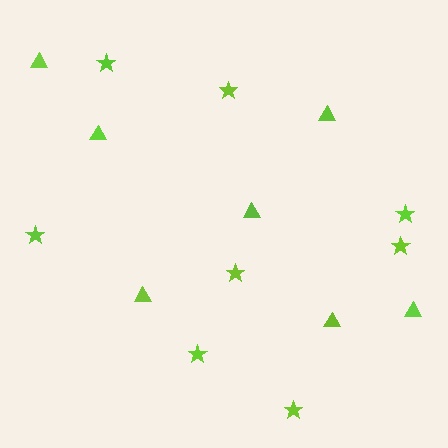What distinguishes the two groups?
There are 2 groups: one group of triangles (7) and one group of stars (8).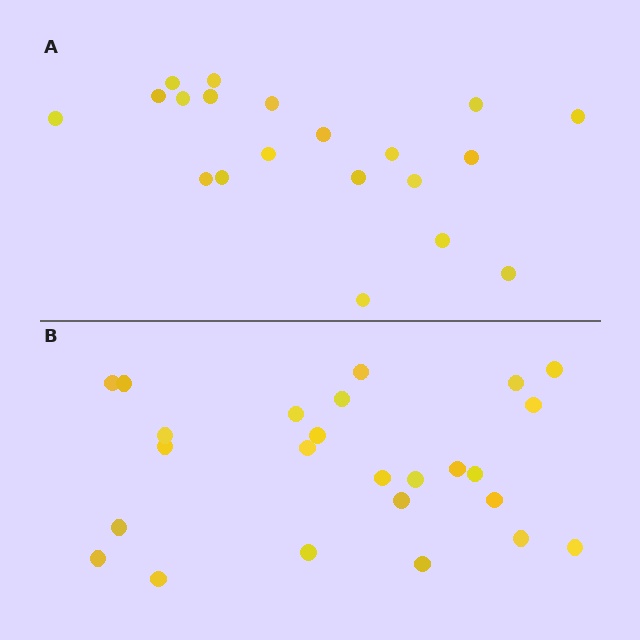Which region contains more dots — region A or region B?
Region B (the bottom region) has more dots.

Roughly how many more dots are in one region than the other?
Region B has about 5 more dots than region A.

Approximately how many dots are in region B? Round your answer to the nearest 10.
About 20 dots. (The exact count is 25, which rounds to 20.)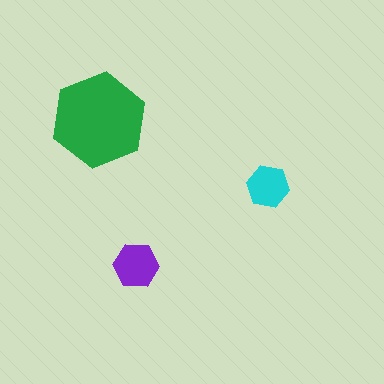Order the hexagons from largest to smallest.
the green one, the purple one, the cyan one.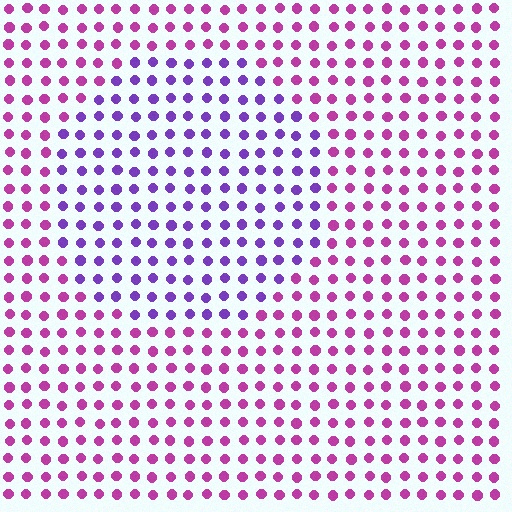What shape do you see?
I see a circle.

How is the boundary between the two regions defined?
The boundary is defined purely by a slight shift in hue (about 43 degrees). Spacing, size, and orientation are identical on both sides.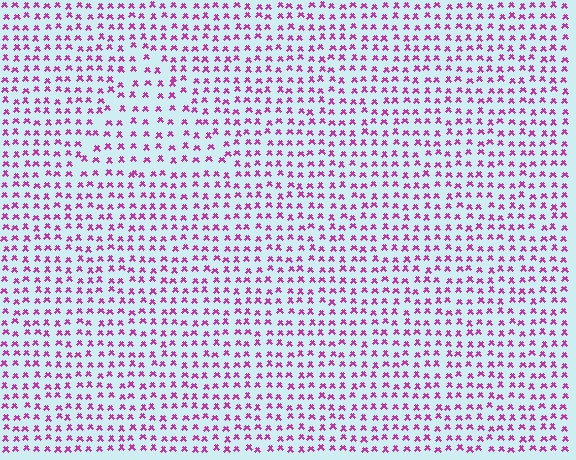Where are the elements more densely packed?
The elements are more densely packed outside the triangle boundary.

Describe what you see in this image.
The image contains small magenta elements arranged at two different densities. A triangle-shaped region is visible where the elements are less densely packed than the surrounding area.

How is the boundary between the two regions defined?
The boundary is defined by a change in element density (approximately 1.5x ratio). All elements are the same color, size, and shape.